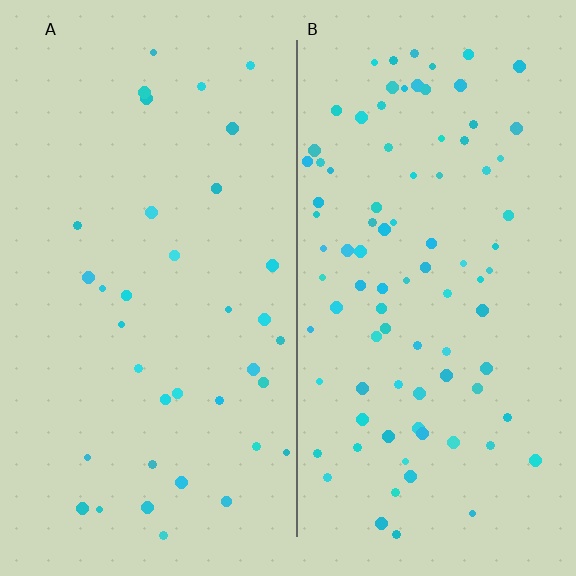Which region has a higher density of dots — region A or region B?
B (the right).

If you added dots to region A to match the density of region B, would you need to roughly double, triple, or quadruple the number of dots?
Approximately triple.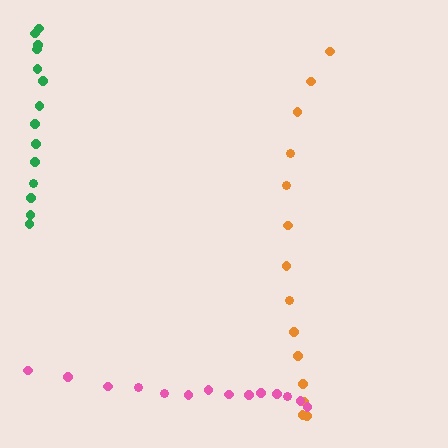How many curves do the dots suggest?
There are 3 distinct paths.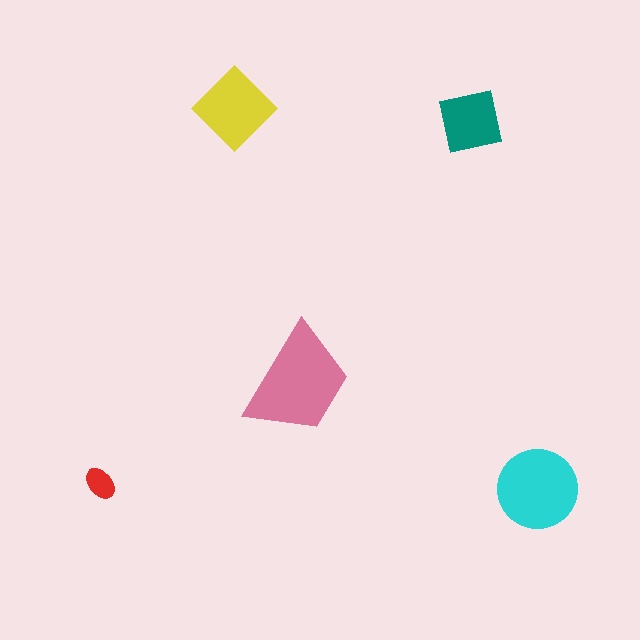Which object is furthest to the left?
The red ellipse is leftmost.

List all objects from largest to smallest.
The pink trapezoid, the cyan circle, the yellow diamond, the teal square, the red ellipse.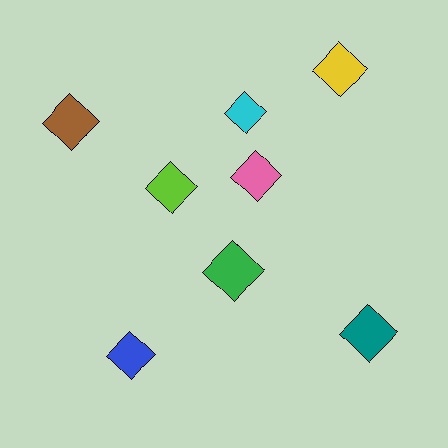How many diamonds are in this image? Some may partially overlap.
There are 8 diamonds.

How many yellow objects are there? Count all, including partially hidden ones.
There is 1 yellow object.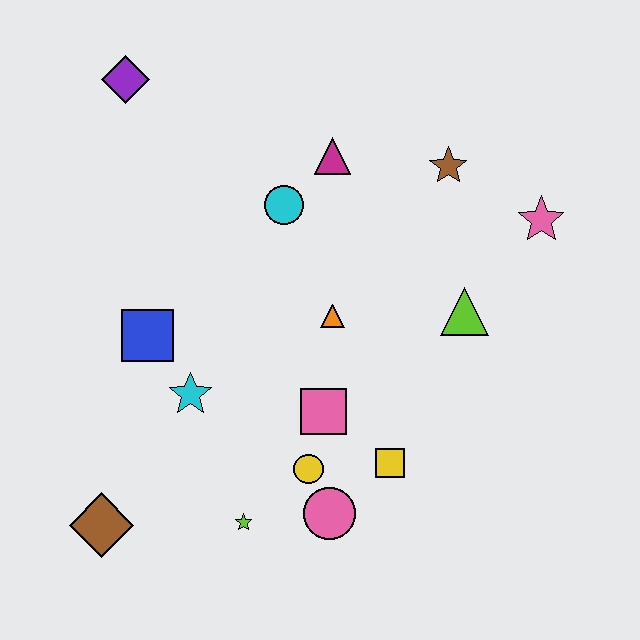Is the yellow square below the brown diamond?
No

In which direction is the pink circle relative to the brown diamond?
The pink circle is to the right of the brown diamond.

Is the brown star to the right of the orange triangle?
Yes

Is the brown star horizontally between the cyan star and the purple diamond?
No